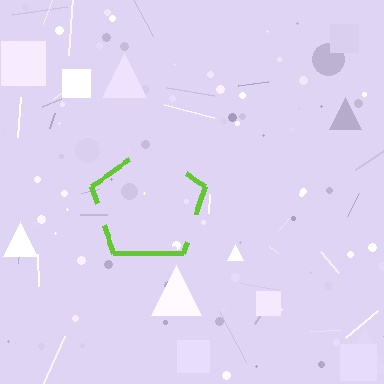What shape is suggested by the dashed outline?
The dashed outline suggests a pentagon.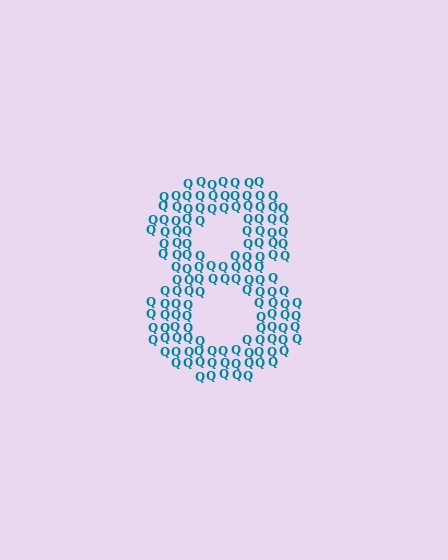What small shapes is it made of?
It is made of small letter Q's.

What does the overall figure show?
The overall figure shows the digit 8.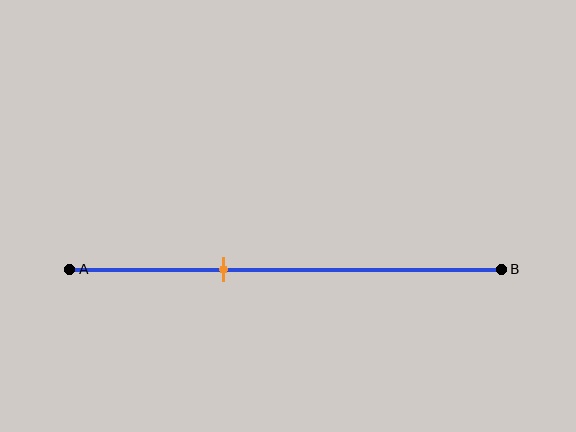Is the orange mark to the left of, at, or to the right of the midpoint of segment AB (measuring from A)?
The orange mark is to the left of the midpoint of segment AB.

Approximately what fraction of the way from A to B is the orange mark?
The orange mark is approximately 35% of the way from A to B.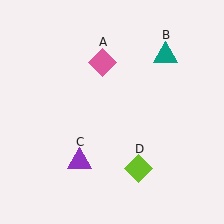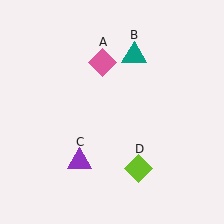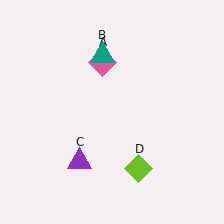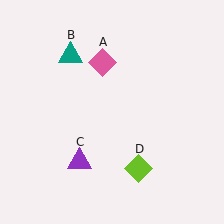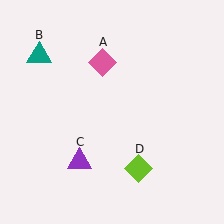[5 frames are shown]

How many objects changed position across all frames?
1 object changed position: teal triangle (object B).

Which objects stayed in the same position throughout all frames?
Pink diamond (object A) and purple triangle (object C) and lime diamond (object D) remained stationary.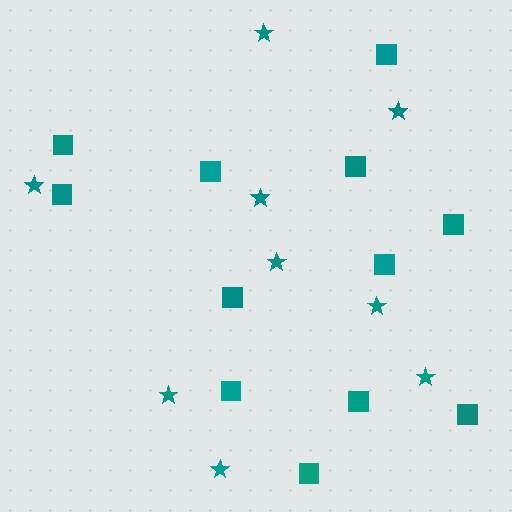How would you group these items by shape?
There are 2 groups: one group of stars (9) and one group of squares (12).